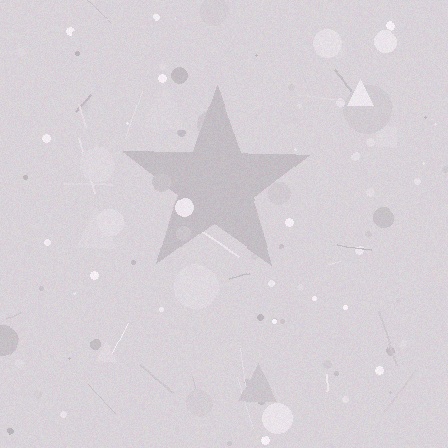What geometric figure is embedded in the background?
A star is embedded in the background.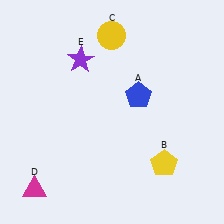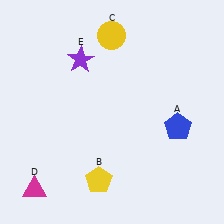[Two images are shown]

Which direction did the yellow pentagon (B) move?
The yellow pentagon (B) moved left.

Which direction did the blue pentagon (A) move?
The blue pentagon (A) moved right.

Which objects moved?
The objects that moved are: the blue pentagon (A), the yellow pentagon (B).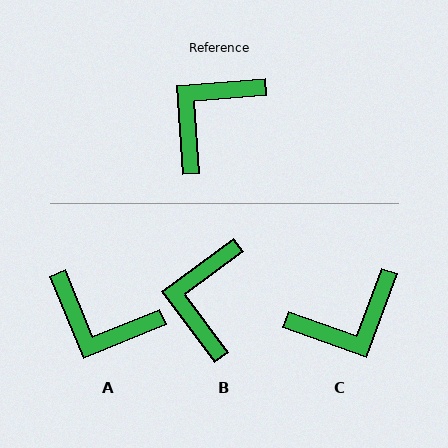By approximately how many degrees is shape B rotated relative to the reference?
Approximately 32 degrees counter-clockwise.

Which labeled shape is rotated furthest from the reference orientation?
C, about 156 degrees away.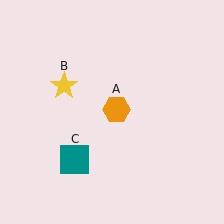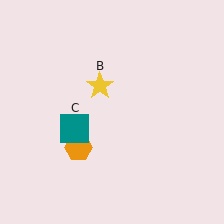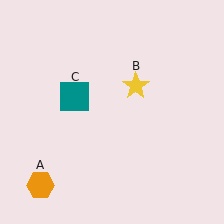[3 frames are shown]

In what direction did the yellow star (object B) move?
The yellow star (object B) moved right.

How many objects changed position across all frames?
3 objects changed position: orange hexagon (object A), yellow star (object B), teal square (object C).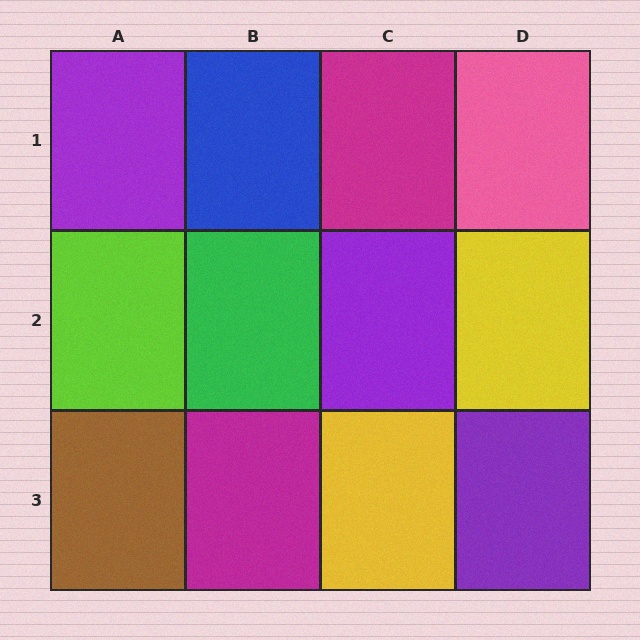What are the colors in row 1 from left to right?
Purple, blue, magenta, pink.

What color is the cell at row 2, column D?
Yellow.